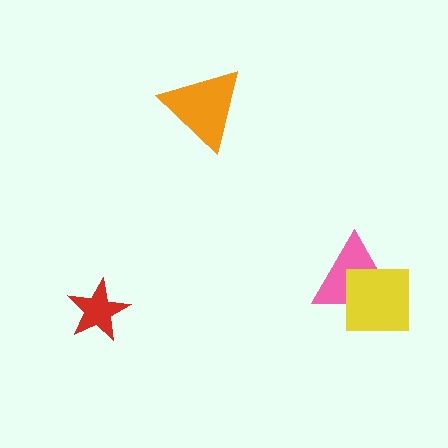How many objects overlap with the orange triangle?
0 objects overlap with the orange triangle.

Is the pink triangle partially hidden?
Yes, it is partially covered by another shape.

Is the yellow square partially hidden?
No, no other shape covers it.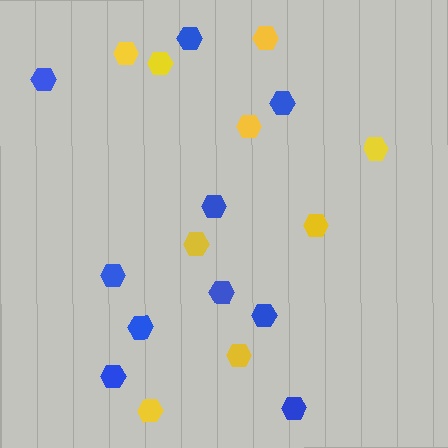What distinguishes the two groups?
There are 2 groups: one group of yellow hexagons (9) and one group of blue hexagons (10).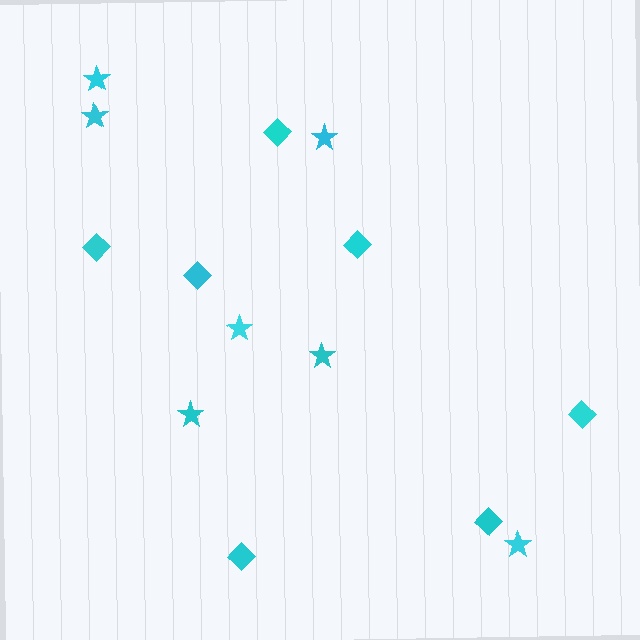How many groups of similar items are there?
There are 2 groups: one group of diamonds (7) and one group of stars (7).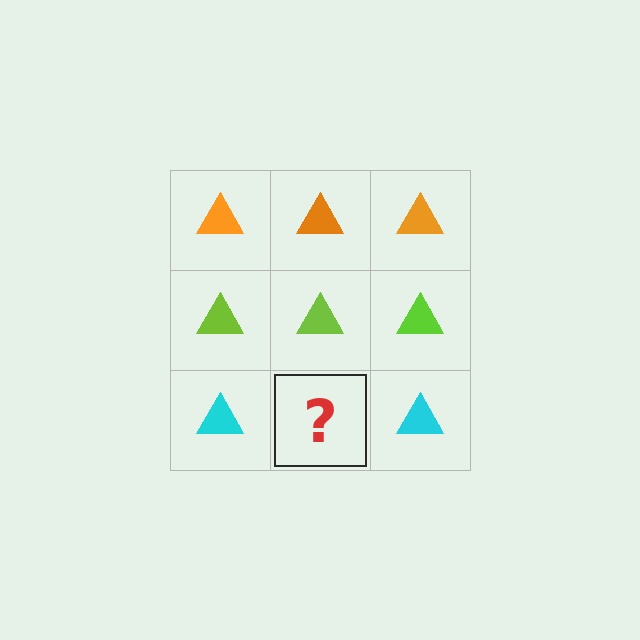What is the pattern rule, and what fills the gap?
The rule is that each row has a consistent color. The gap should be filled with a cyan triangle.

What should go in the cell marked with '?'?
The missing cell should contain a cyan triangle.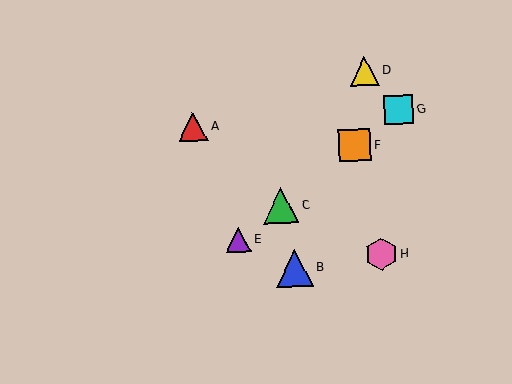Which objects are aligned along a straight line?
Objects C, E, F, G are aligned along a straight line.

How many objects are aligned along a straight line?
4 objects (C, E, F, G) are aligned along a straight line.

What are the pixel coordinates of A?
Object A is at (193, 127).